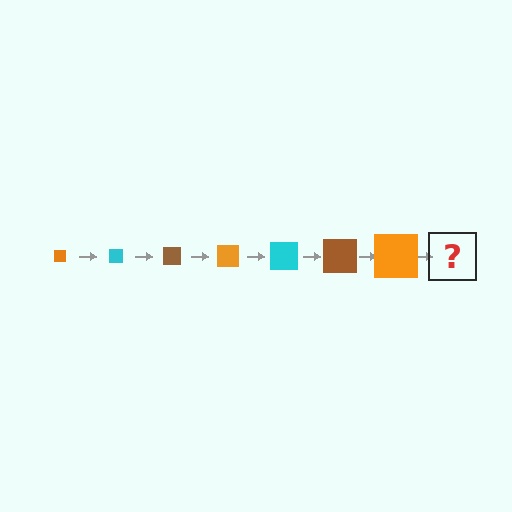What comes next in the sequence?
The next element should be a cyan square, larger than the previous one.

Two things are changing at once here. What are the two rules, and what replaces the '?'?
The two rules are that the square grows larger each step and the color cycles through orange, cyan, and brown. The '?' should be a cyan square, larger than the previous one.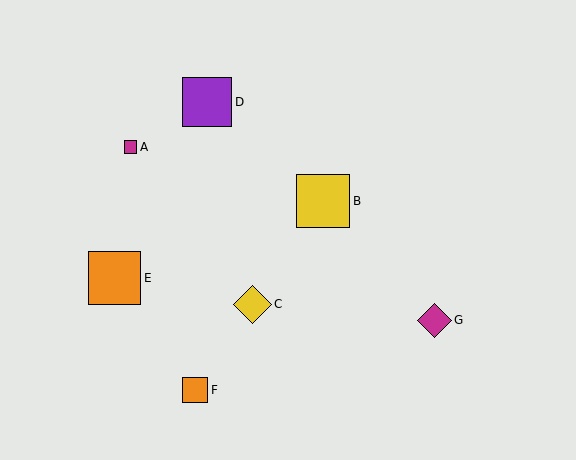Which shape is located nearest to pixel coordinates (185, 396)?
The orange square (labeled F) at (195, 390) is nearest to that location.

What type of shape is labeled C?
Shape C is a yellow diamond.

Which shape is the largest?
The yellow square (labeled B) is the largest.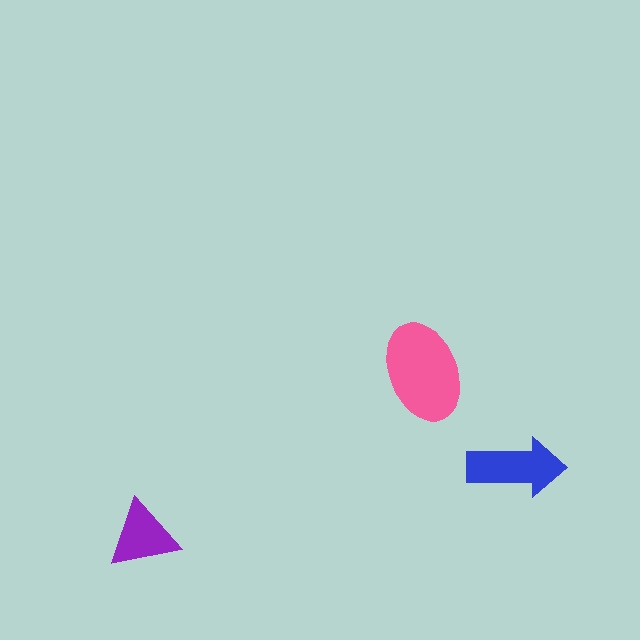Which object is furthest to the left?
The purple triangle is leftmost.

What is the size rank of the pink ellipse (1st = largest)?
1st.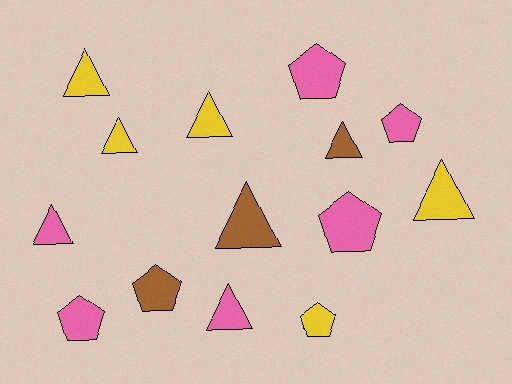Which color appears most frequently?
Pink, with 6 objects.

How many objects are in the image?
There are 14 objects.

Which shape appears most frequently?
Triangle, with 8 objects.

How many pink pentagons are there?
There are 4 pink pentagons.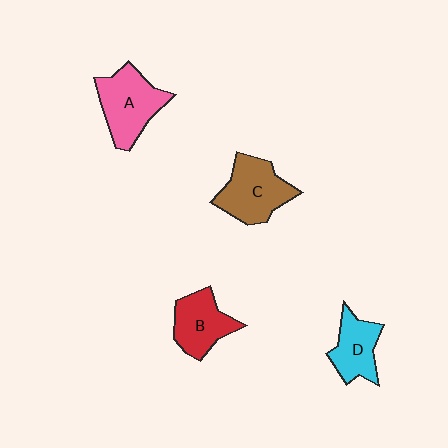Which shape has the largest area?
Shape A (pink).